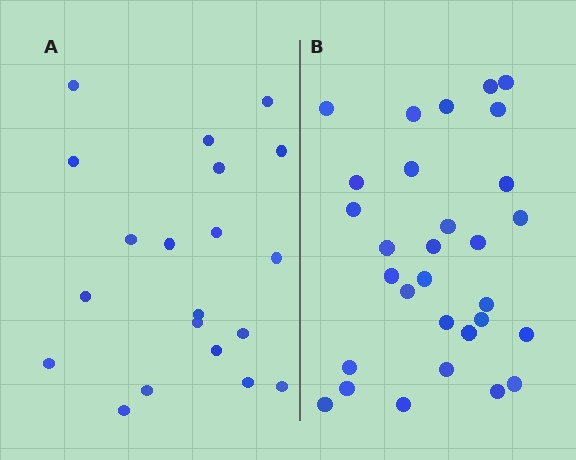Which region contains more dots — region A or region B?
Region B (the right region) has more dots.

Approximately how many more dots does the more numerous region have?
Region B has roughly 10 or so more dots than region A.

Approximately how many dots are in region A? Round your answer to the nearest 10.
About 20 dots.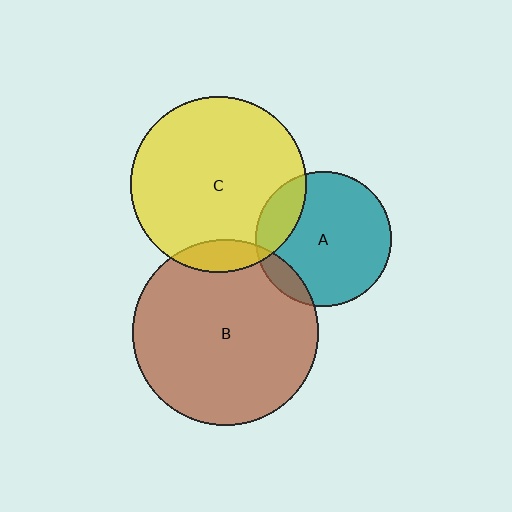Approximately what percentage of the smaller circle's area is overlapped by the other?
Approximately 20%.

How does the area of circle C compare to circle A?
Approximately 1.7 times.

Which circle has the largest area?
Circle B (brown).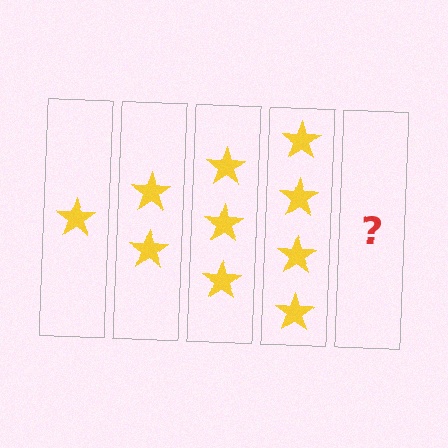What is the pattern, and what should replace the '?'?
The pattern is that each step adds one more star. The '?' should be 5 stars.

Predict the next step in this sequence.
The next step is 5 stars.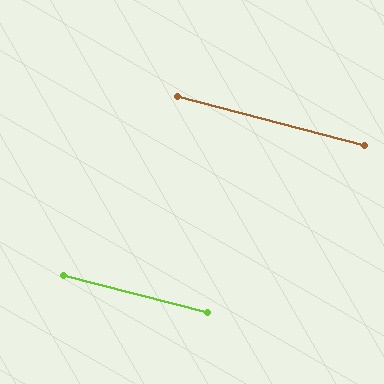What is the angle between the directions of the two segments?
Approximately 0 degrees.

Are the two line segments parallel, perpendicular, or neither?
Parallel — their directions differ by only 0.3°.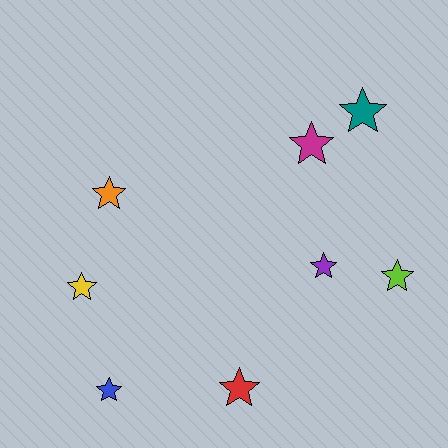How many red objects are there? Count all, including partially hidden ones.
There is 1 red object.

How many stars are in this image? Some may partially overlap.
There are 8 stars.